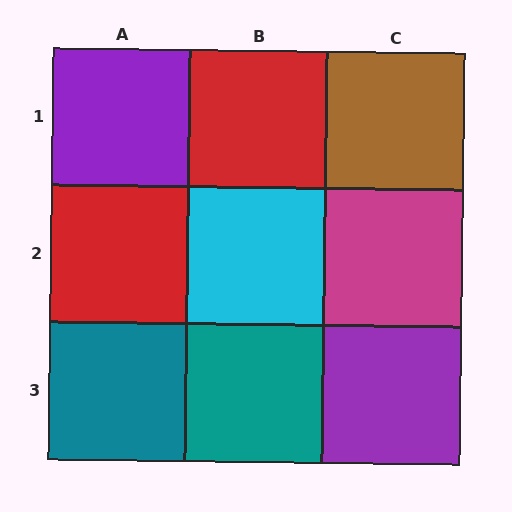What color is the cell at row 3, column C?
Purple.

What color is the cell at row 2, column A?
Red.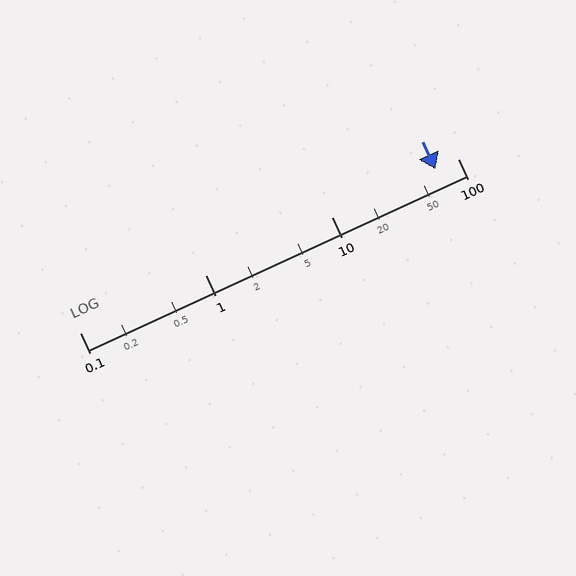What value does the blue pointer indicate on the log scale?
The pointer indicates approximately 67.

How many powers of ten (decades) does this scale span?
The scale spans 3 decades, from 0.1 to 100.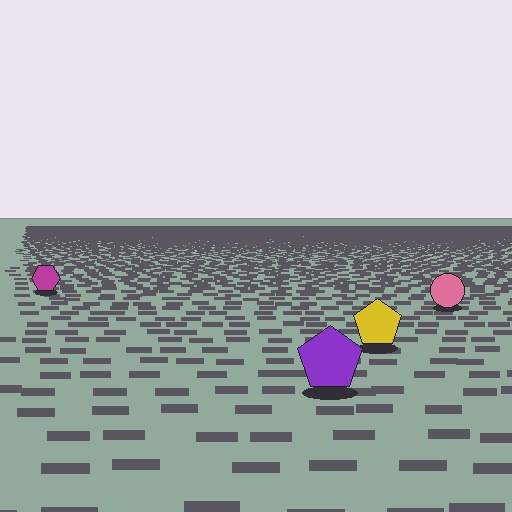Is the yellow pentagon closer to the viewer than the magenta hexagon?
Yes. The yellow pentagon is closer — you can tell from the texture gradient: the ground texture is coarser near it.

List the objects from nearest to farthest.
From nearest to farthest: the purple pentagon, the yellow pentagon, the pink circle, the magenta hexagon.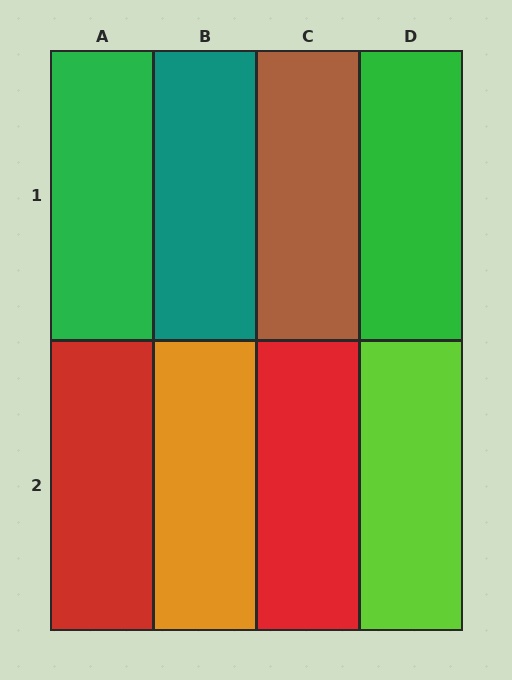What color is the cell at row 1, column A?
Green.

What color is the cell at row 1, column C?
Brown.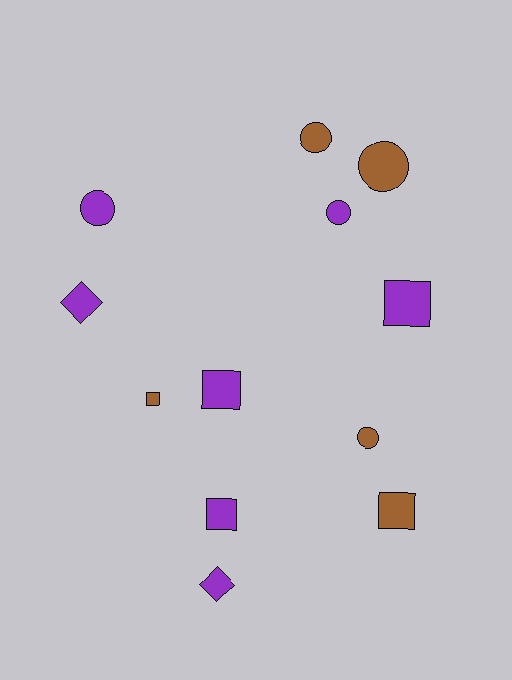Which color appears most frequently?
Purple, with 7 objects.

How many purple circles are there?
There are 2 purple circles.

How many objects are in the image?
There are 12 objects.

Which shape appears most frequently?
Square, with 5 objects.